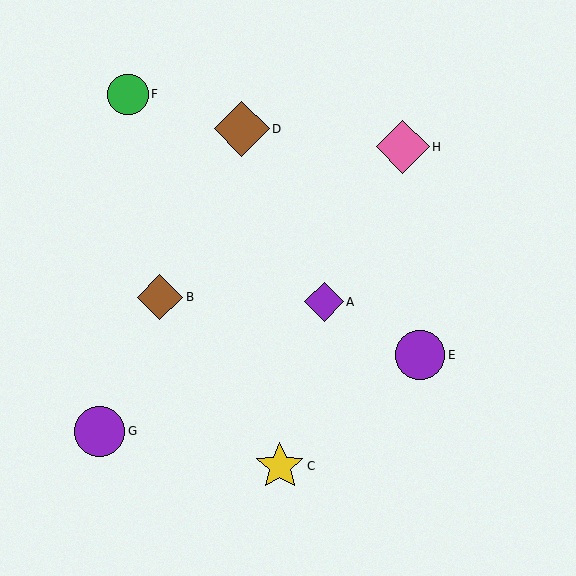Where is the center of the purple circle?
The center of the purple circle is at (420, 355).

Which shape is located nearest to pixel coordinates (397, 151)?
The pink diamond (labeled H) at (403, 147) is nearest to that location.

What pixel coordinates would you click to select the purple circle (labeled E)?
Click at (420, 355) to select the purple circle E.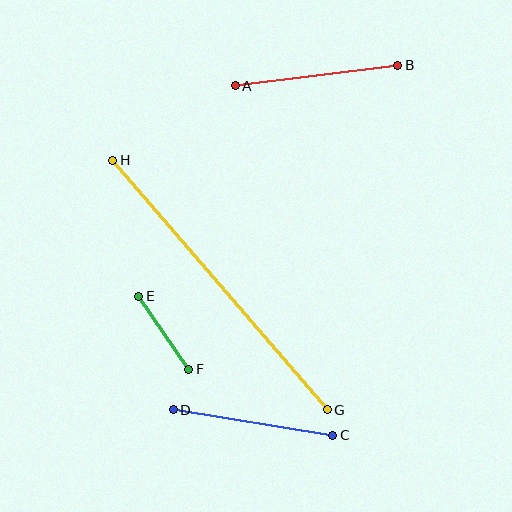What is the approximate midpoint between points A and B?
The midpoint is at approximately (317, 76) pixels.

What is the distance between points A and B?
The distance is approximately 164 pixels.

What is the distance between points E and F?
The distance is approximately 88 pixels.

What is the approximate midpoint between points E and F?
The midpoint is at approximately (164, 333) pixels.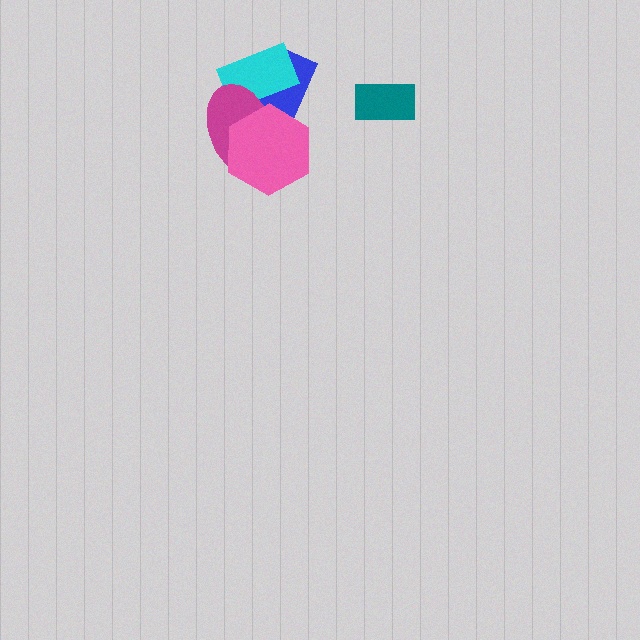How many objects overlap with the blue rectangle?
3 objects overlap with the blue rectangle.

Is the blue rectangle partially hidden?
Yes, it is partially covered by another shape.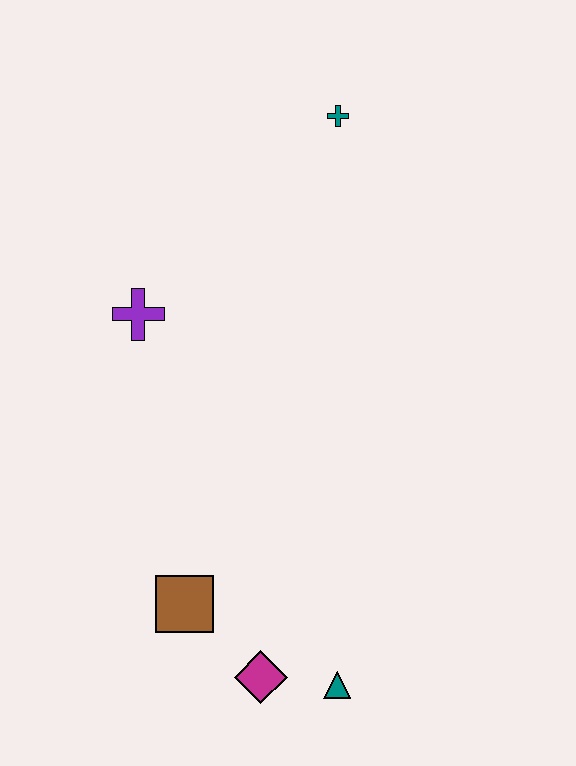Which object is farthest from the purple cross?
The teal triangle is farthest from the purple cross.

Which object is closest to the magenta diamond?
The teal triangle is closest to the magenta diamond.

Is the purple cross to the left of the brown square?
Yes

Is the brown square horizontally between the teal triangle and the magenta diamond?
No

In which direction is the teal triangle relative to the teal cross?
The teal triangle is below the teal cross.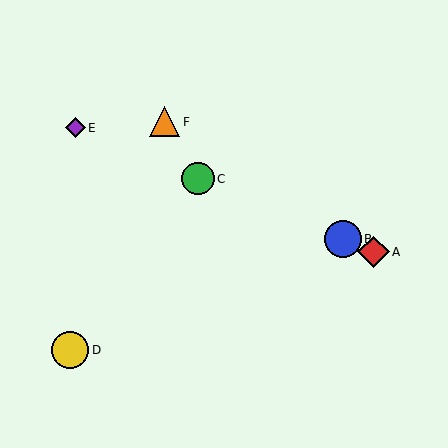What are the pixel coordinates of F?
Object F is at (165, 122).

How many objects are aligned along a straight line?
4 objects (A, B, C, E) are aligned along a straight line.